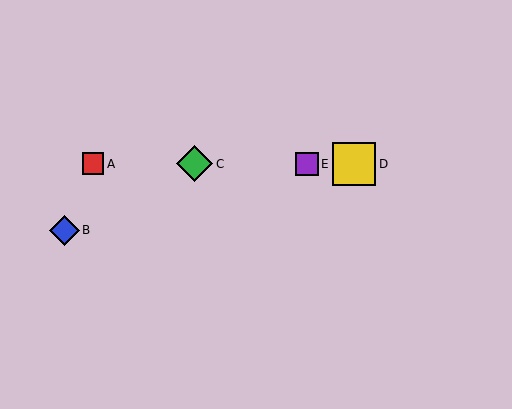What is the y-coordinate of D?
Object D is at y≈164.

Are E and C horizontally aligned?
Yes, both are at y≈164.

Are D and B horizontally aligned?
No, D is at y≈164 and B is at y≈231.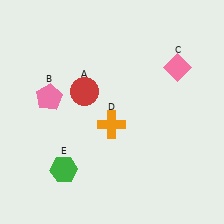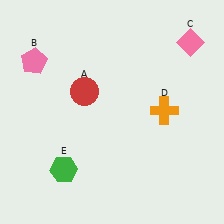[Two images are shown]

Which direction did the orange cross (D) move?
The orange cross (D) moved right.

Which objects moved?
The objects that moved are: the pink pentagon (B), the pink diamond (C), the orange cross (D).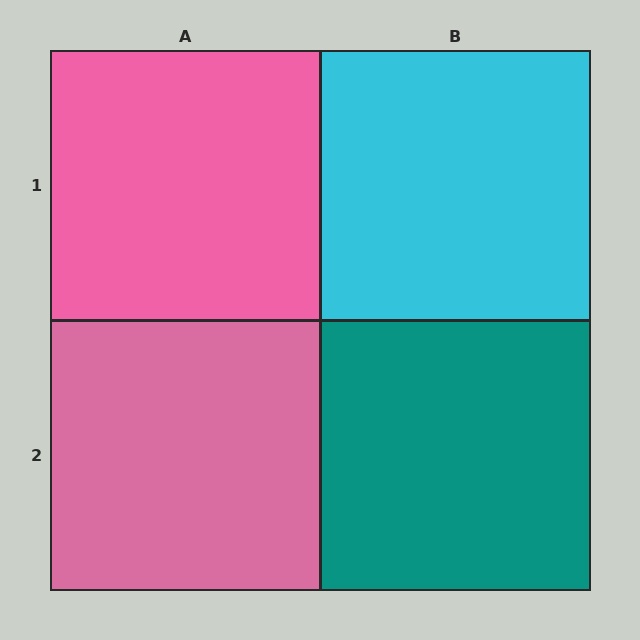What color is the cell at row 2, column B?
Teal.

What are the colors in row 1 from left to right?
Pink, cyan.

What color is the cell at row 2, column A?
Pink.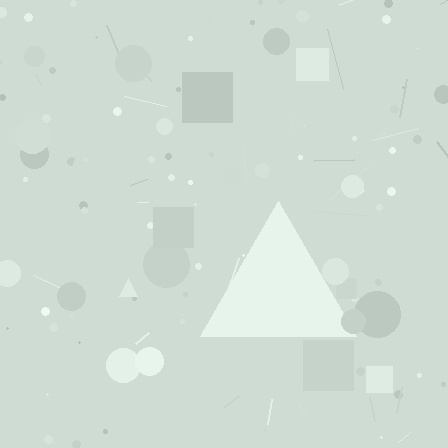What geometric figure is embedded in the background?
A triangle is embedded in the background.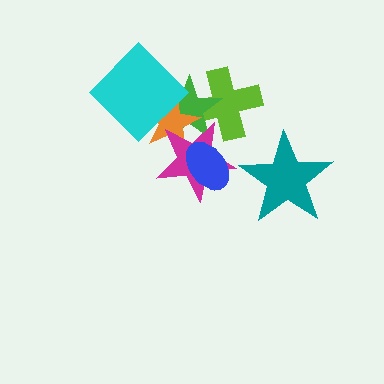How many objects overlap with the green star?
4 objects overlap with the green star.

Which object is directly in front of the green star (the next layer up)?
The orange star is directly in front of the green star.